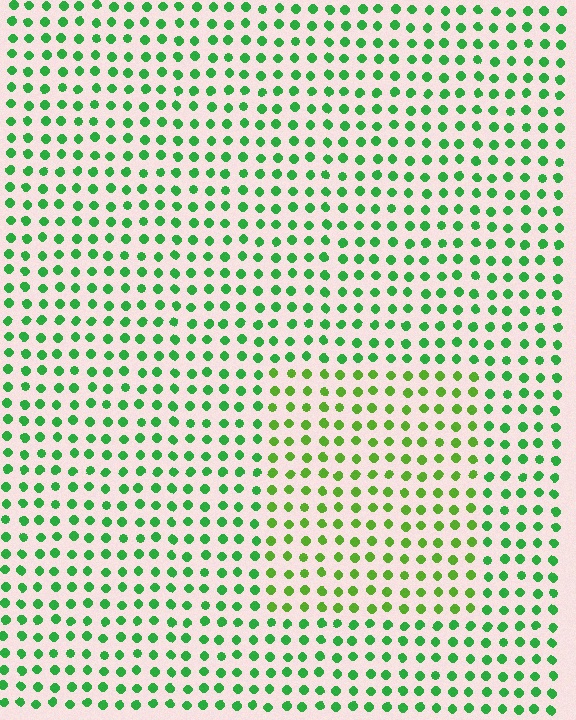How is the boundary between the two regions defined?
The boundary is defined purely by a slight shift in hue (about 30 degrees). Spacing, size, and orientation are identical on both sides.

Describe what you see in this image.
The image is filled with small green elements in a uniform arrangement. A rectangle-shaped region is visible where the elements are tinted to a slightly different hue, forming a subtle color boundary.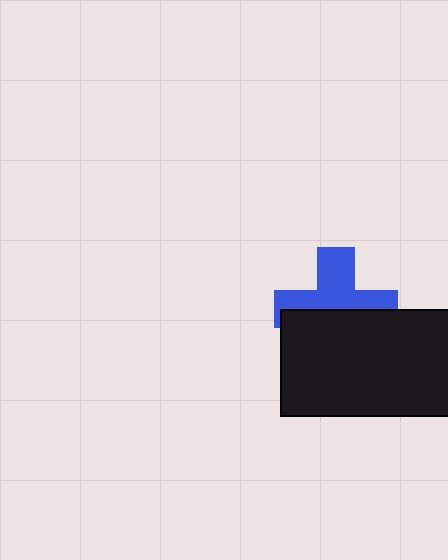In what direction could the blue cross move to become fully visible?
The blue cross could move up. That would shift it out from behind the black rectangle entirely.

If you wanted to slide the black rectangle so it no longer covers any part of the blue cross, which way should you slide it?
Slide it down — that is the most direct way to separate the two shapes.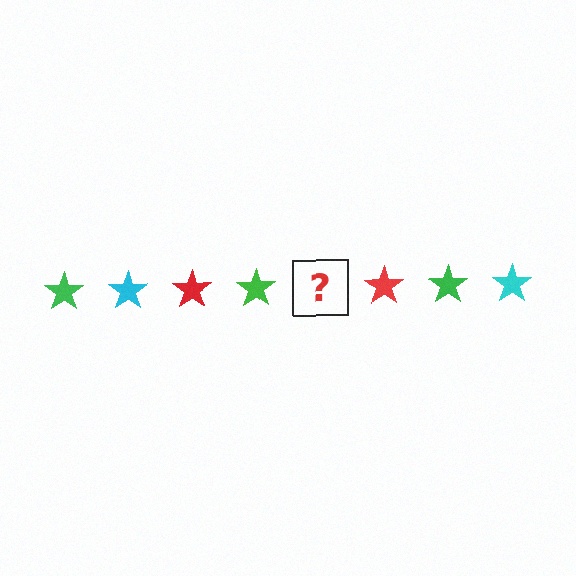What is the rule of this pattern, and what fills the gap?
The rule is that the pattern cycles through green, cyan, red stars. The gap should be filled with a cyan star.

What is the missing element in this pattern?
The missing element is a cyan star.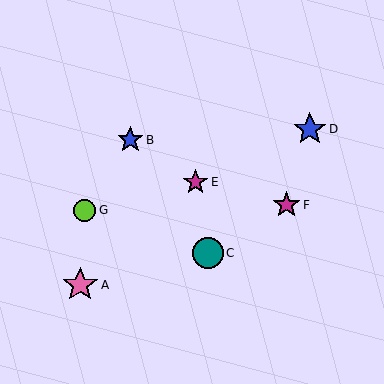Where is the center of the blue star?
The center of the blue star is at (310, 129).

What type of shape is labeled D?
Shape D is a blue star.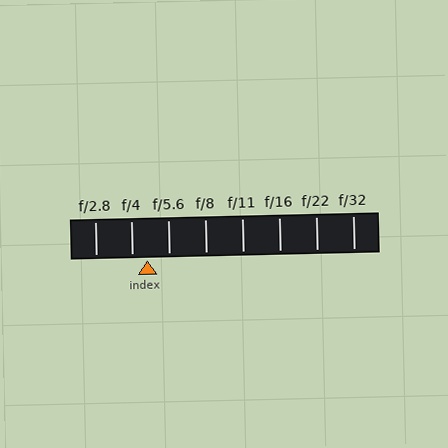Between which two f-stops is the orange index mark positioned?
The index mark is between f/4 and f/5.6.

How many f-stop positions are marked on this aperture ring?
There are 8 f-stop positions marked.